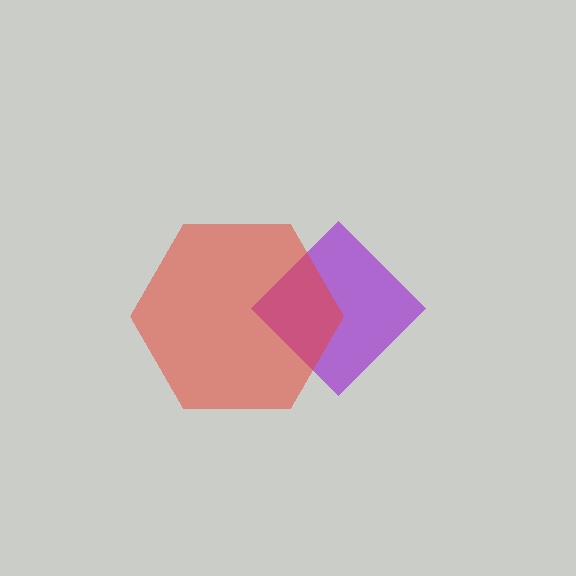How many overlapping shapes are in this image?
There are 2 overlapping shapes in the image.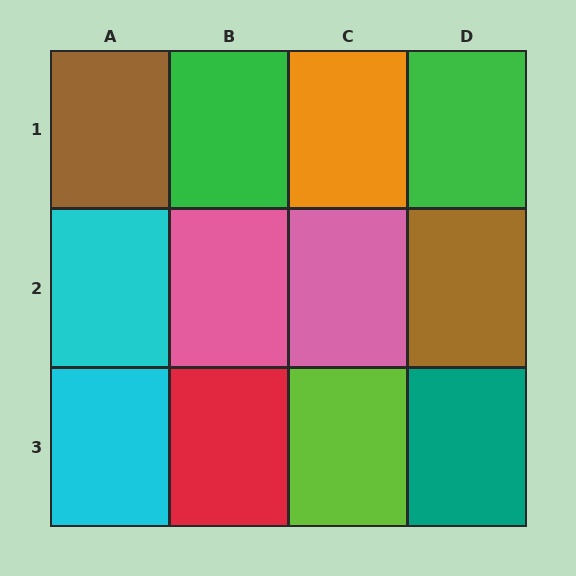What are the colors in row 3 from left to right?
Cyan, red, lime, teal.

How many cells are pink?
2 cells are pink.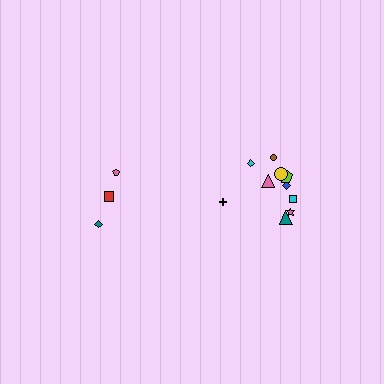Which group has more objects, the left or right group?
The right group.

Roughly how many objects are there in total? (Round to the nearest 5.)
Roughly 15 objects in total.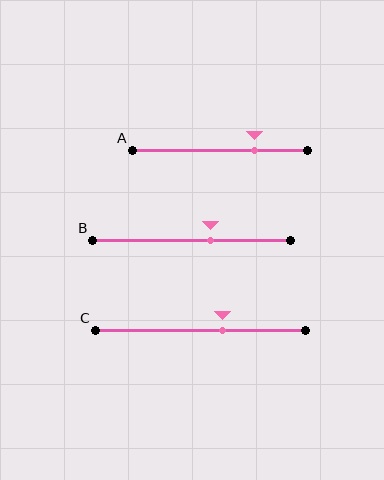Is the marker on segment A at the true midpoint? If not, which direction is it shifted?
No, the marker on segment A is shifted to the right by about 20% of the segment length.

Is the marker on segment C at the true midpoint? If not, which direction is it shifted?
No, the marker on segment C is shifted to the right by about 10% of the segment length.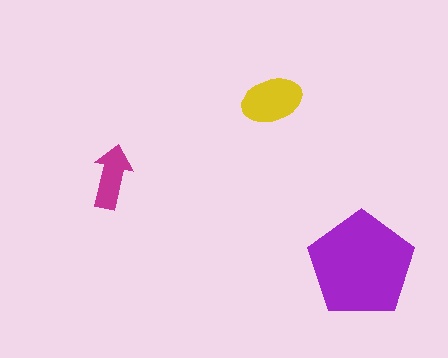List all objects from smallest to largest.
The magenta arrow, the yellow ellipse, the purple pentagon.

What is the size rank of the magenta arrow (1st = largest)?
3rd.